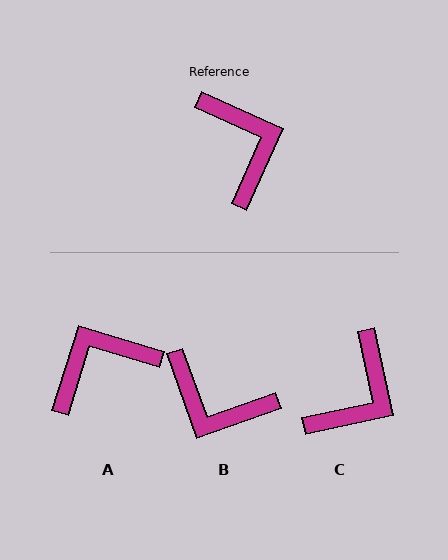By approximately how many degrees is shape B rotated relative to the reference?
Approximately 136 degrees clockwise.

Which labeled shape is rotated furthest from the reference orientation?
B, about 136 degrees away.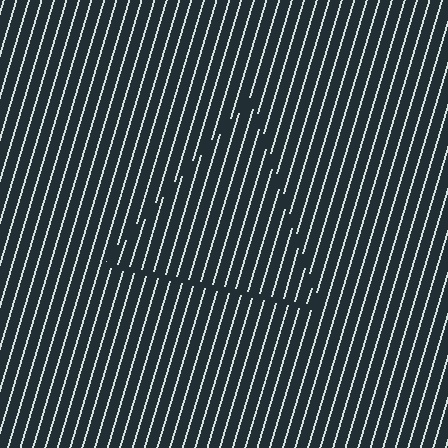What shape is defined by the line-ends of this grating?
An illusory triangle. The interior of the shape contains the same grating, shifted by half a period — the contour is defined by the phase discontinuity where line-ends from the inner and outer gratings abut.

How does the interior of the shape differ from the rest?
The interior of the shape contains the same grating, shifted by half a period — the contour is defined by the phase discontinuity where line-ends from the inner and outer gratings abut.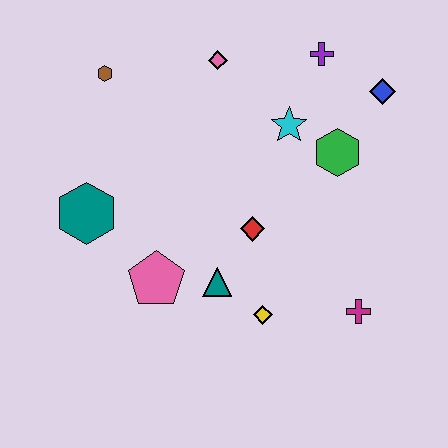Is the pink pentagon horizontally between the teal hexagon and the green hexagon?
Yes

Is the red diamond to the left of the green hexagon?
Yes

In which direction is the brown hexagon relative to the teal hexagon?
The brown hexagon is above the teal hexagon.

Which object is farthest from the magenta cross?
The brown hexagon is farthest from the magenta cross.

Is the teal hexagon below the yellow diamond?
No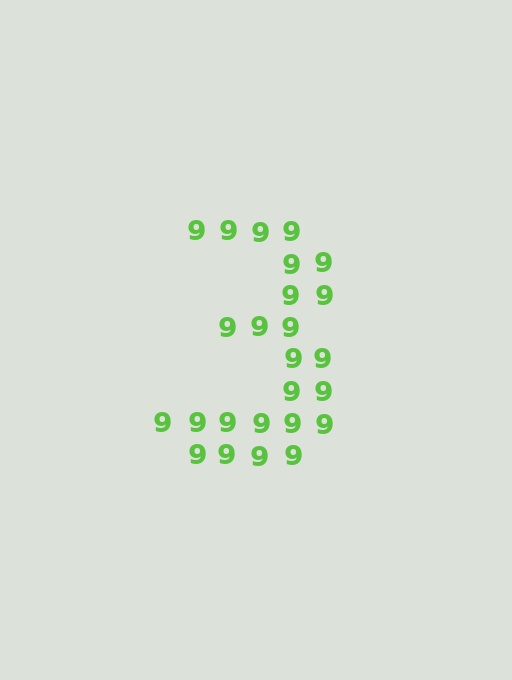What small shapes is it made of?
It is made of small digit 9's.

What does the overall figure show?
The overall figure shows the digit 3.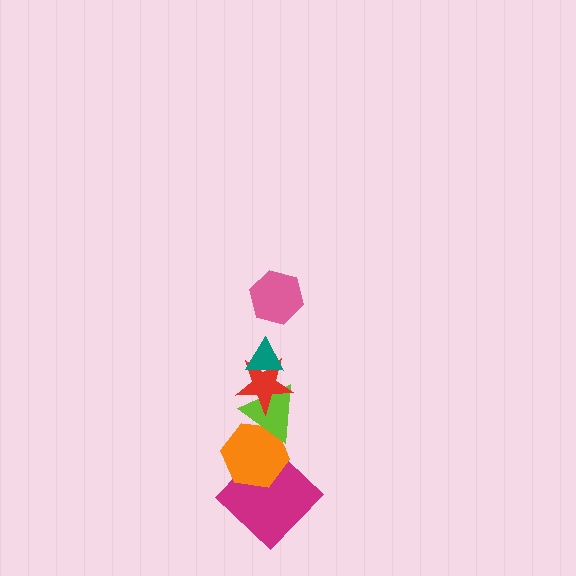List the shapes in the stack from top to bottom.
From top to bottom: the pink hexagon, the teal triangle, the red star, the lime triangle, the orange hexagon, the magenta diamond.